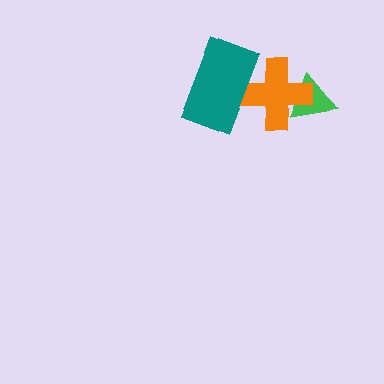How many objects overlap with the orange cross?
2 objects overlap with the orange cross.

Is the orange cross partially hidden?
Yes, it is partially covered by another shape.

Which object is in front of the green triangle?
The orange cross is in front of the green triangle.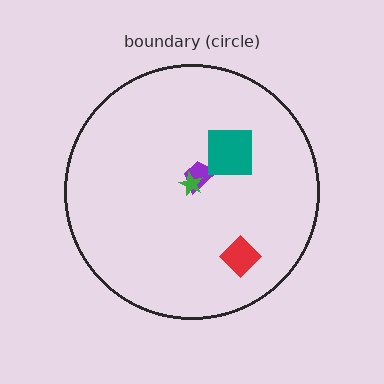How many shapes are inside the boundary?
4 inside, 0 outside.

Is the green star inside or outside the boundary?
Inside.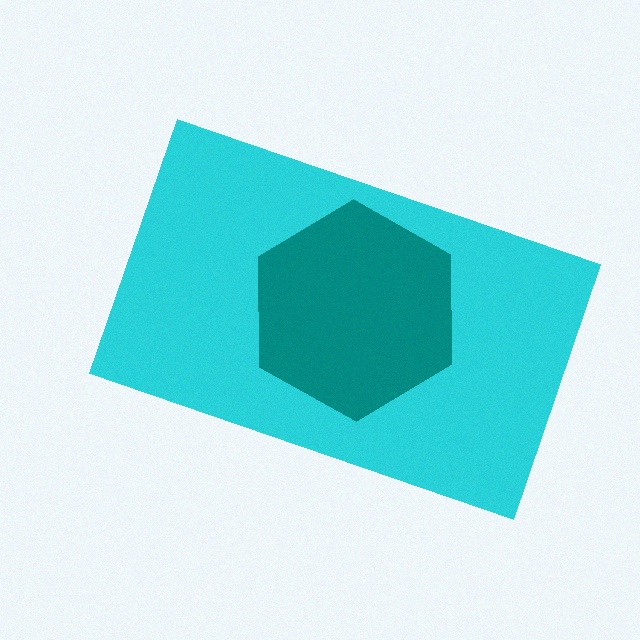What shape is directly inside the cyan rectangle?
The teal hexagon.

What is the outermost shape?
The cyan rectangle.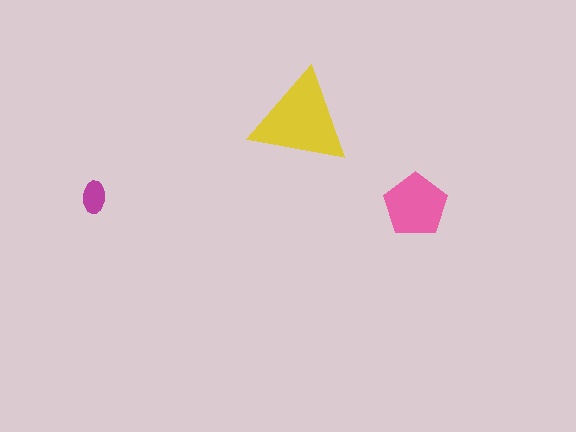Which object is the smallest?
The magenta ellipse.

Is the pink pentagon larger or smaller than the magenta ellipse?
Larger.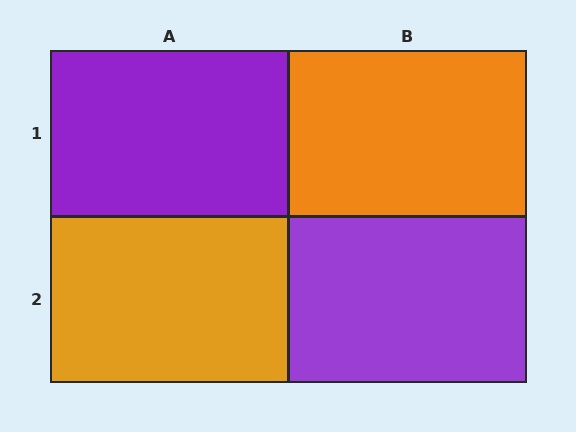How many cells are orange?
2 cells are orange.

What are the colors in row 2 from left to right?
Orange, purple.